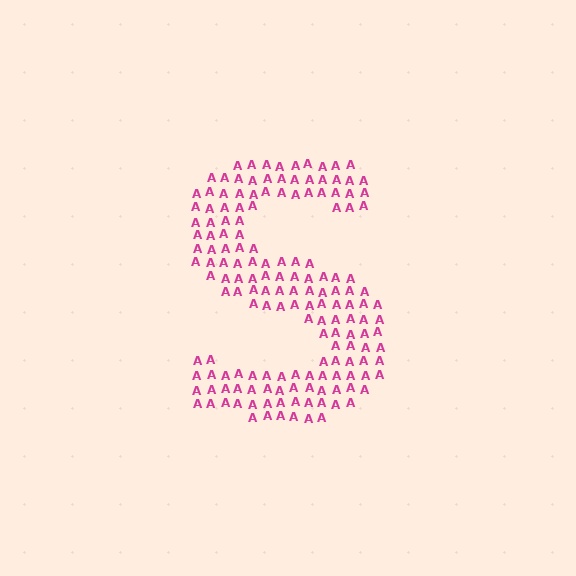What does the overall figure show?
The overall figure shows the letter S.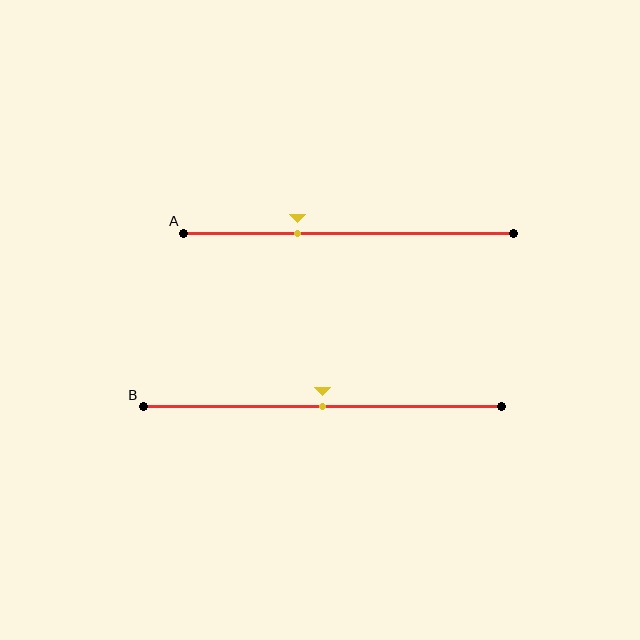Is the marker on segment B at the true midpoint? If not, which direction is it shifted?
Yes, the marker on segment B is at the true midpoint.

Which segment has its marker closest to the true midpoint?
Segment B has its marker closest to the true midpoint.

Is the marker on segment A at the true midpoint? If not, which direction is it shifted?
No, the marker on segment A is shifted to the left by about 16% of the segment length.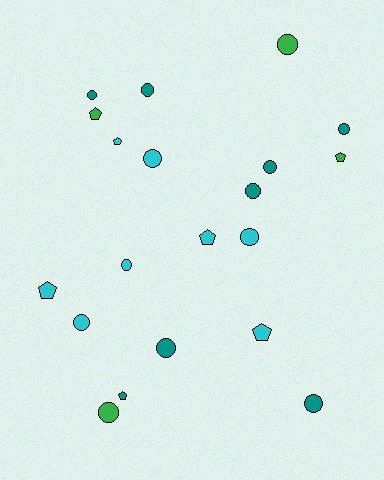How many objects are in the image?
There are 20 objects.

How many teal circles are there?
There are 7 teal circles.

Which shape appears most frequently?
Circle, with 13 objects.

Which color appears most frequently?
Teal, with 8 objects.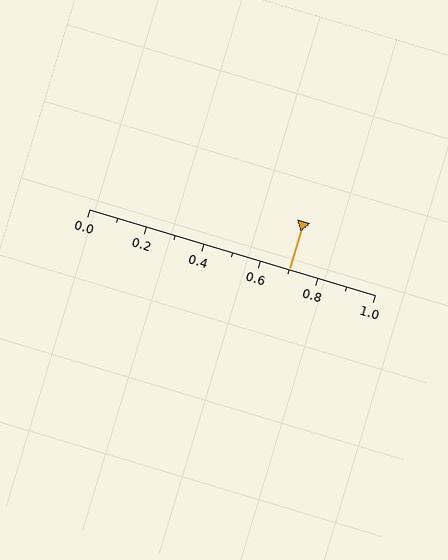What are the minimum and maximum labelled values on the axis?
The axis runs from 0.0 to 1.0.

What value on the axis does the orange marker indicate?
The marker indicates approximately 0.7.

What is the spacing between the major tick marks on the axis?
The major ticks are spaced 0.2 apart.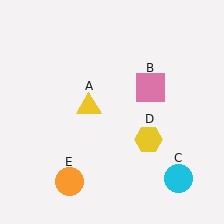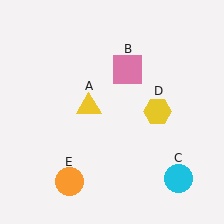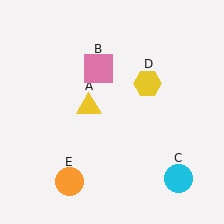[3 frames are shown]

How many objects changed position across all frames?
2 objects changed position: pink square (object B), yellow hexagon (object D).